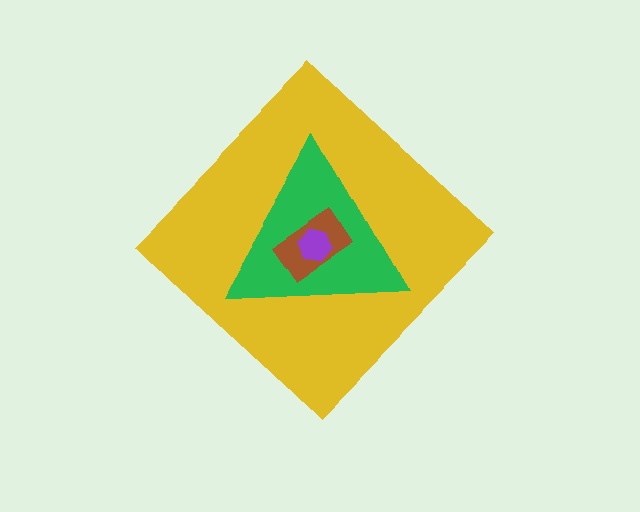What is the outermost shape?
The yellow diamond.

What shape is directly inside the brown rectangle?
The purple hexagon.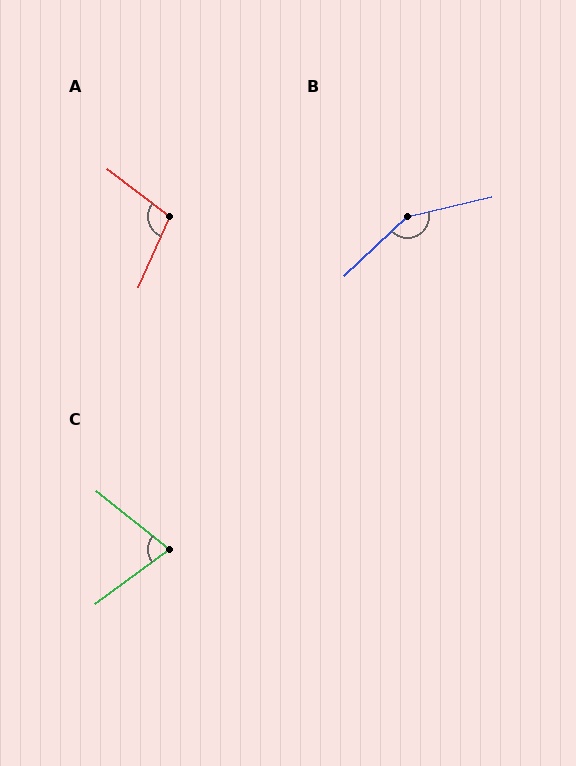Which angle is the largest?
B, at approximately 150 degrees.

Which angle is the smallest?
C, at approximately 75 degrees.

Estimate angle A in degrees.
Approximately 104 degrees.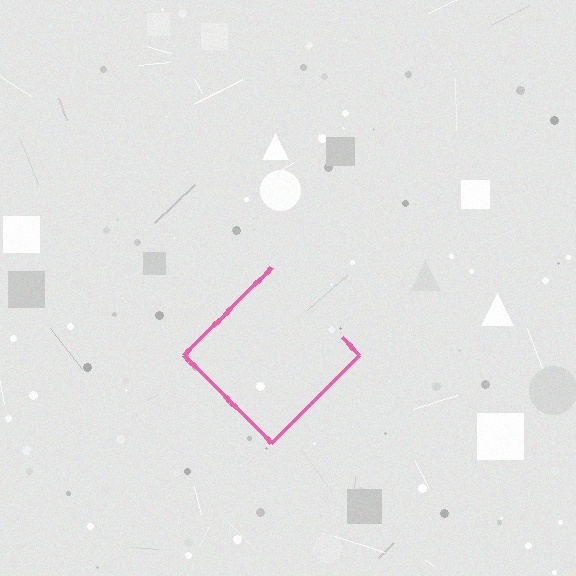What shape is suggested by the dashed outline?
The dashed outline suggests a diamond.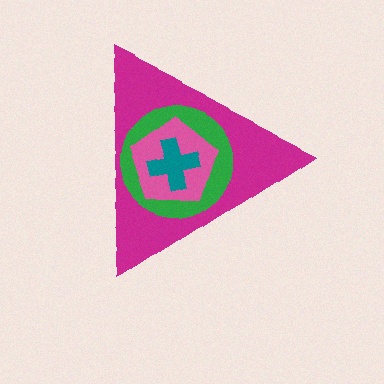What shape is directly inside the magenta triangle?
The green circle.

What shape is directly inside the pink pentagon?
The teal cross.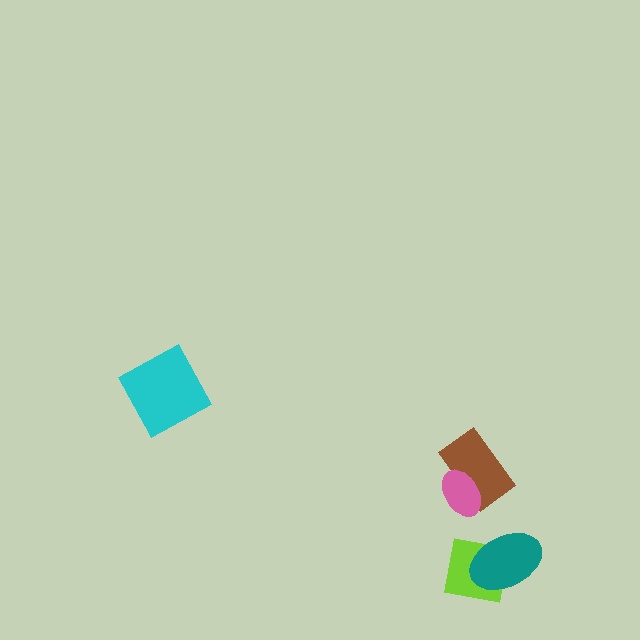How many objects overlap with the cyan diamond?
0 objects overlap with the cyan diamond.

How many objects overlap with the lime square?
1 object overlaps with the lime square.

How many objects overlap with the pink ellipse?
1 object overlaps with the pink ellipse.